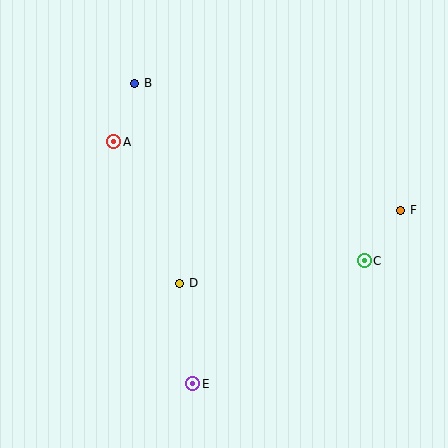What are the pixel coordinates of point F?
Point F is at (401, 210).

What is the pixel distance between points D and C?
The distance between D and C is 186 pixels.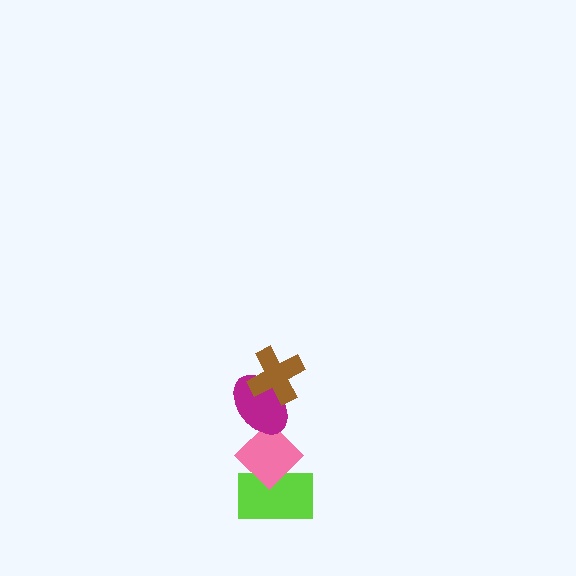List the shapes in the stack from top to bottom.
From top to bottom: the brown cross, the magenta ellipse, the pink diamond, the lime rectangle.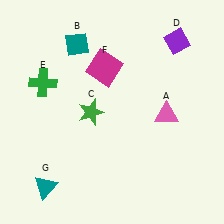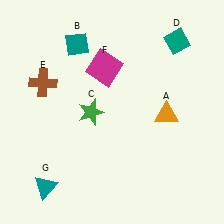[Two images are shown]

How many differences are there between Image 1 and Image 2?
There are 3 differences between the two images.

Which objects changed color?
A changed from pink to orange. D changed from purple to teal. E changed from green to brown.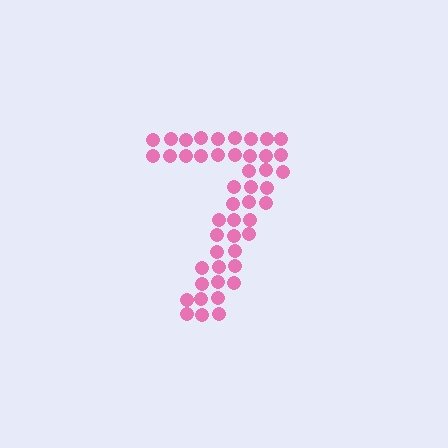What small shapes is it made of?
It is made of small circles.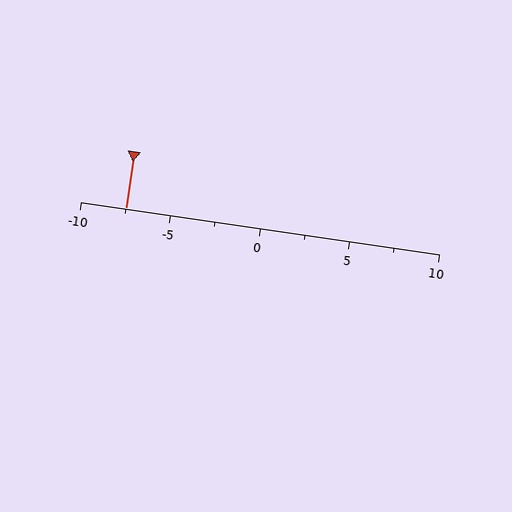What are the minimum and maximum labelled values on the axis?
The axis runs from -10 to 10.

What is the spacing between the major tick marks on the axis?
The major ticks are spaced 5 apart.